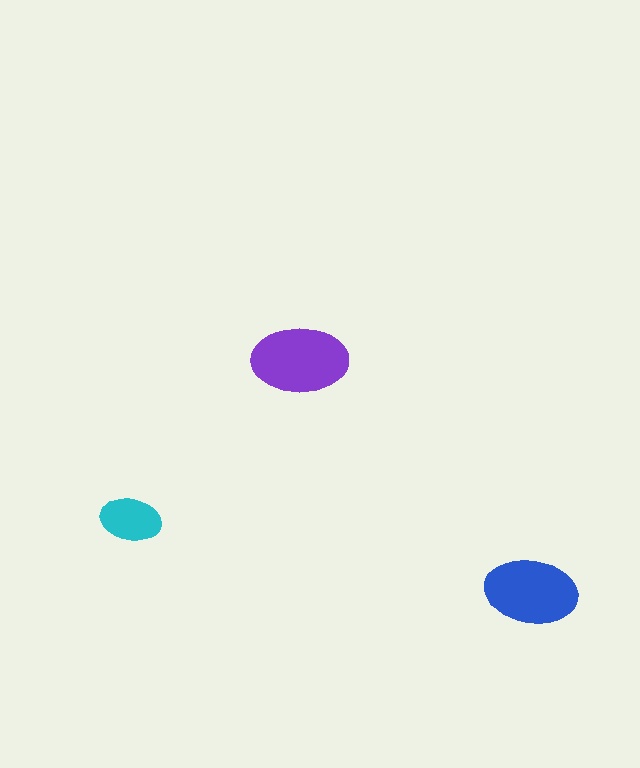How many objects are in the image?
There are 3 objects in the image.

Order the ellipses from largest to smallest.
the purple one, the blue one, the cyan one.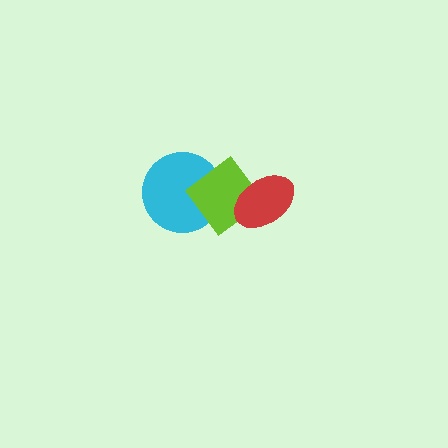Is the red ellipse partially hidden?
No, no other shape covers it.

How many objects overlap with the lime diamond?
2 objects overlap with the lime diamond.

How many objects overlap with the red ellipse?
1 object overlaps with the red ellipse.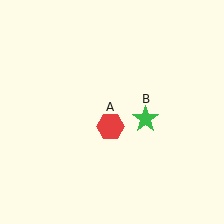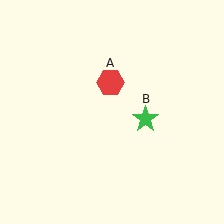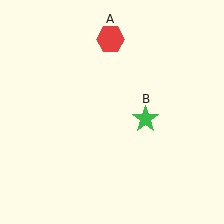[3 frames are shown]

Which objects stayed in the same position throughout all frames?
Green star (object B) remained stationary.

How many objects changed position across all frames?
1 object changed position: red hexagon (object A).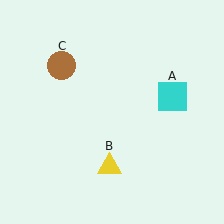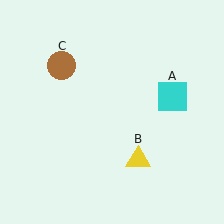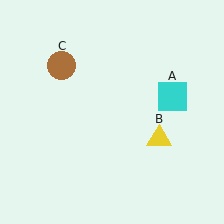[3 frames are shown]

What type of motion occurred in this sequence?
The yellow triangle (object B) rotated counterclockwise around the center of the scene.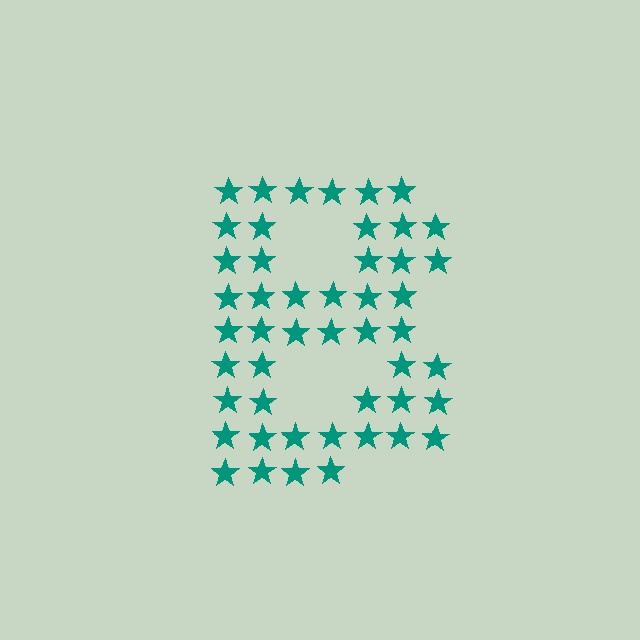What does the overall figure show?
The overall figure shows the letter B.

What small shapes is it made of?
It is made of small stars.